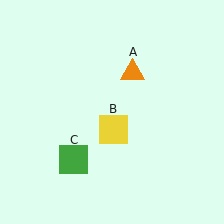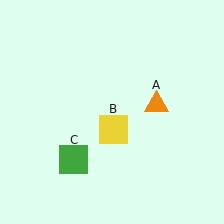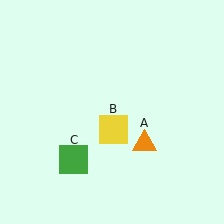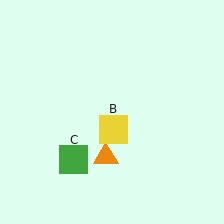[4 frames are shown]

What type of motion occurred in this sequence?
The orange triangle (object A) rotated clockwise around the center of the scene.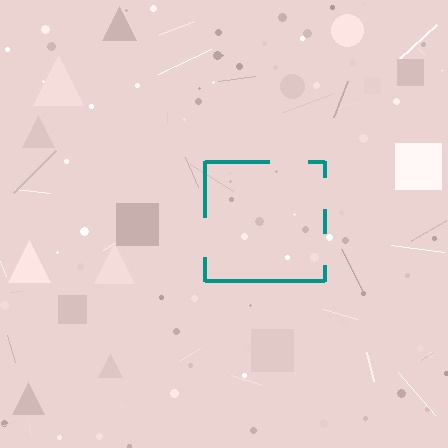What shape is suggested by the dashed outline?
The dashed outline suggests a square.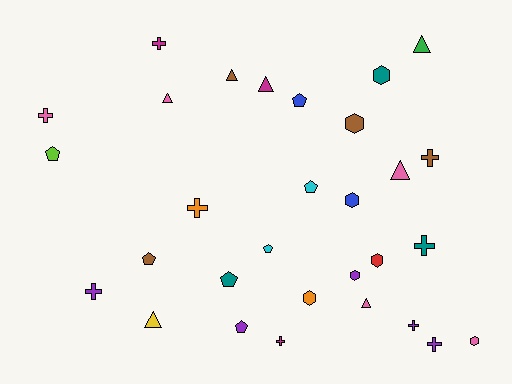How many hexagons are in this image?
There are 7 hexagons.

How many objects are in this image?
There are 30 objects.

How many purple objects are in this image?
There are 5 purple objects.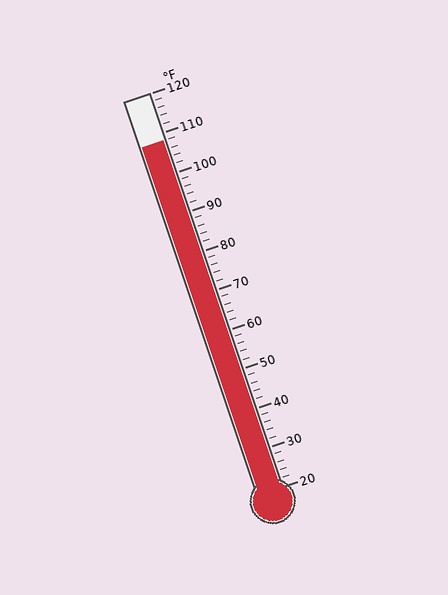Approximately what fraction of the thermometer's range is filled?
The thermometer is filled to approximately 90% of its range.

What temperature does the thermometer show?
The thermometer shows approximately 108°F.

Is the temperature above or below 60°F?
The temperature is above 60°F.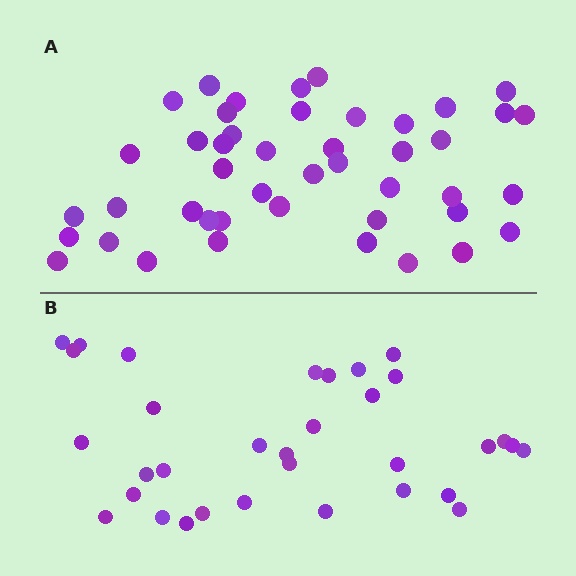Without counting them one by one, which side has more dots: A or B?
Region A (the top region) has more dots.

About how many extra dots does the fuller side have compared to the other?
Region A has roughly 12 or so more dots than region B.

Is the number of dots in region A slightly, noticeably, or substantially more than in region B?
Region A has noticeably more, but not dramatically so. The ratio is roughly 1.4 to 1.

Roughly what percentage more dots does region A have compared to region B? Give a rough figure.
About 35% more.